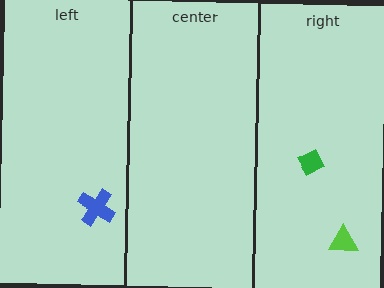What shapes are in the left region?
The blue cross.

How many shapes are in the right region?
2.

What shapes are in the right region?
The green diamond, the lime triangle.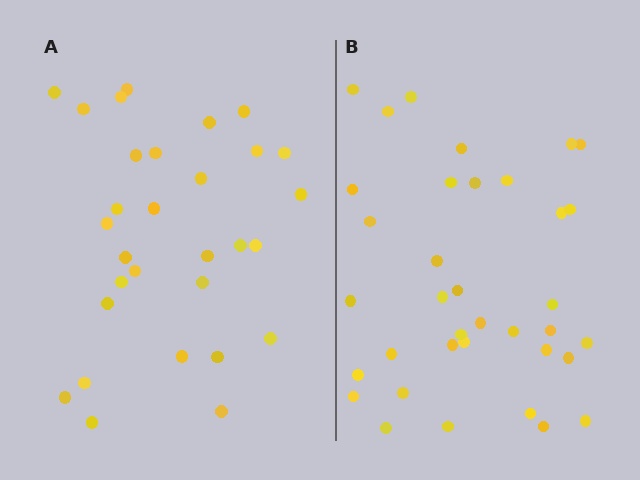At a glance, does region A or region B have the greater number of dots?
Region B (the right region) has more dots.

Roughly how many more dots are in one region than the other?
Region B has about 6 more dots than region A.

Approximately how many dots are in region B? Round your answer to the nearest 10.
About 40 dots. (The exact count is 36, which rounds to 40.)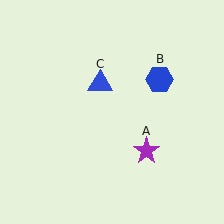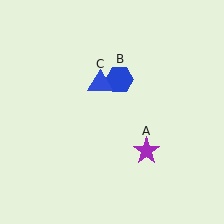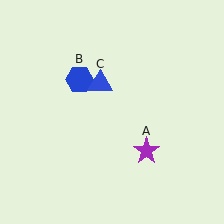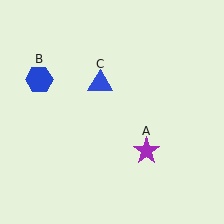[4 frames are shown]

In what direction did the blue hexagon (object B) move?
The blue hexagon (object B) moved left.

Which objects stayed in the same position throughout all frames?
Purple star (object A) and blue triangle (object C) remained stationary.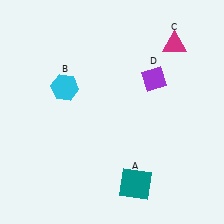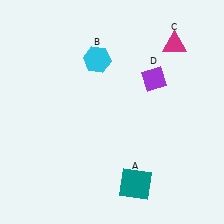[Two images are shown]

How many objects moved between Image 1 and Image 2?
1 object moved between the two images.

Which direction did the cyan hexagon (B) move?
The cyan hexagon (B) moved right.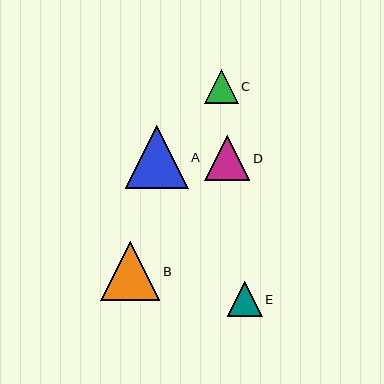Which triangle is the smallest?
Triangle C is the smallest with a size of approximately 34 pixels.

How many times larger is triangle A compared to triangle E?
Triangle A is approximately 1.8 times the size of triangle E.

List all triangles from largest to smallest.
From largest to smallest: A, B, D, E, C.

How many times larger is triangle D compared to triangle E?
Triangle D is approximately 1.3 times the size of triangle E.